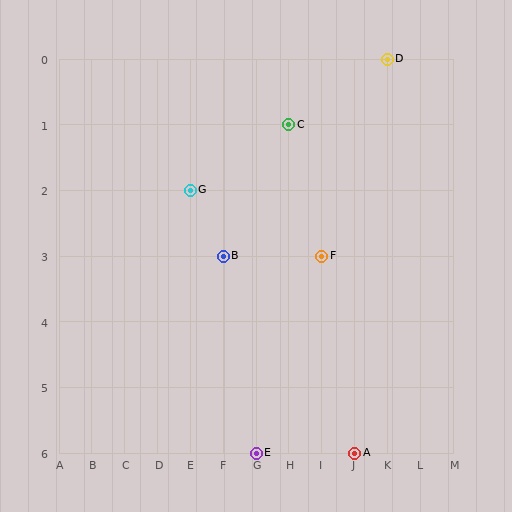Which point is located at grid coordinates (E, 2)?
Point G is at (E, 2).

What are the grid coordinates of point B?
Point B is at grid coordinates (F, 3).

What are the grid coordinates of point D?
Point D is at grid coordinates (K, 0).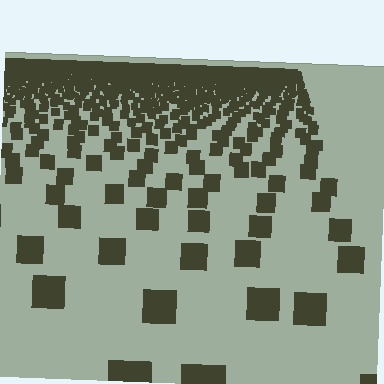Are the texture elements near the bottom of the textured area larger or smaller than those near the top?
Larger. Near the bottom, elements are closer to the viewer and appear at a bigger on-screen size.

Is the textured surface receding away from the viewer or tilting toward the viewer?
The surface is receding away from the viewer. Texture elements get smaller and denser toward the top.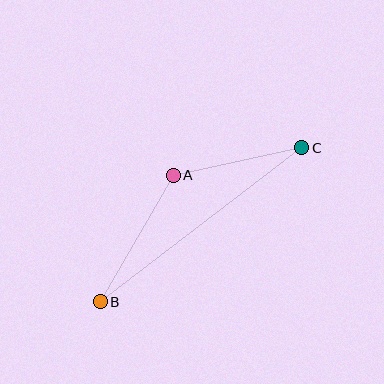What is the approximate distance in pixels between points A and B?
The distance between A and B is approximately 146 pixels.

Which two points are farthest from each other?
Points B and C are farthest from each other.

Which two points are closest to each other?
Points A and C are closest to each other.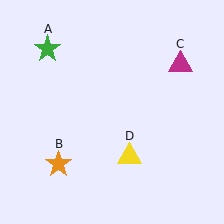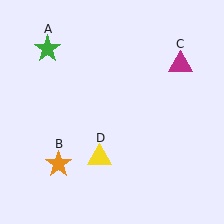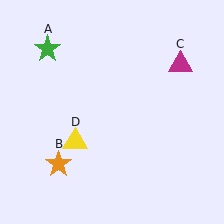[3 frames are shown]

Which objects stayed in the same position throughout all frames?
Green star (object A) and orange star (object B) and magenta triangle (object C) remained stationary.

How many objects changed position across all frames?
1 object changed position: yellow triangle (object D).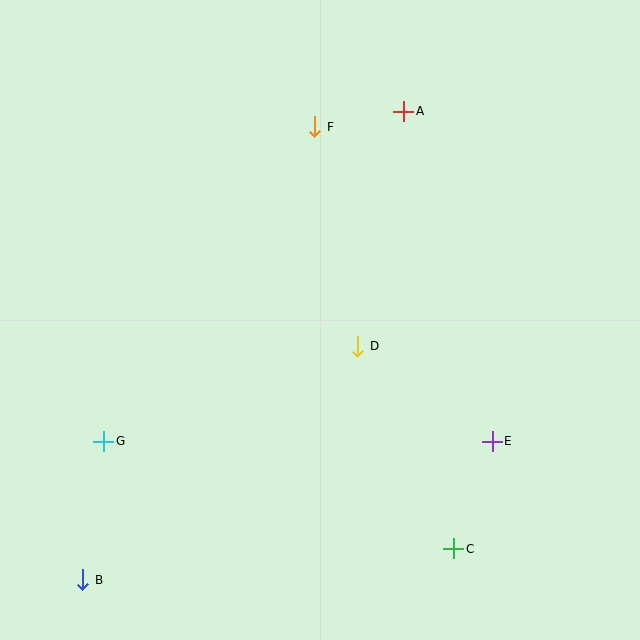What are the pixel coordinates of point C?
Point C is at (454, 549).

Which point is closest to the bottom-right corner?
Point C is closest to the bottom-right corner.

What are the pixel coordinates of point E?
Point E is at (492, 441).